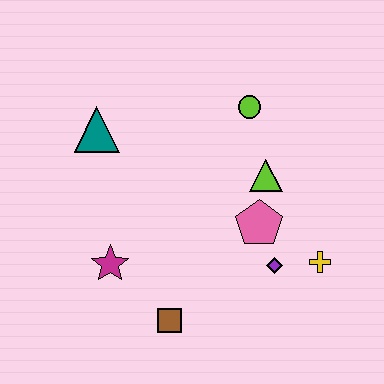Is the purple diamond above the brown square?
Yes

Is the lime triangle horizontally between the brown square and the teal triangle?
No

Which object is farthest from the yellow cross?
The teal triangle is farthest from the yellow cross.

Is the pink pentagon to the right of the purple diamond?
No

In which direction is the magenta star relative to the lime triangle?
The magenta star is to the left of the lime triangle.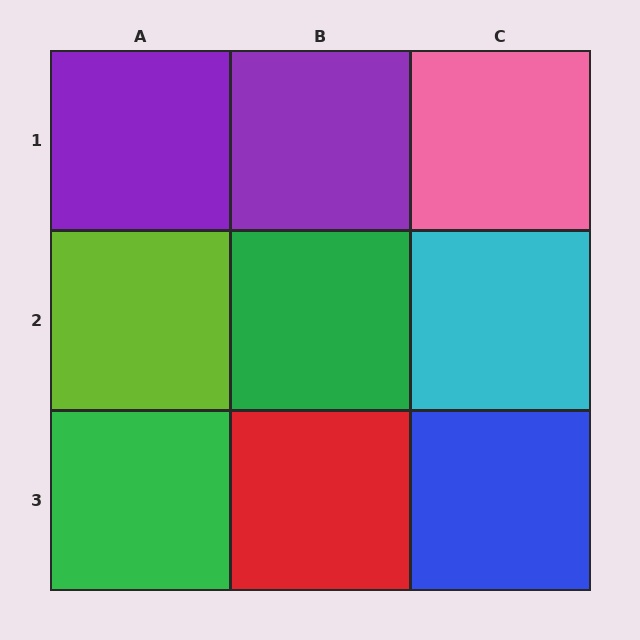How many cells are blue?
1 cell is blue.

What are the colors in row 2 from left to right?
Lime, green, cyan.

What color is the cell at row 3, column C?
Blue.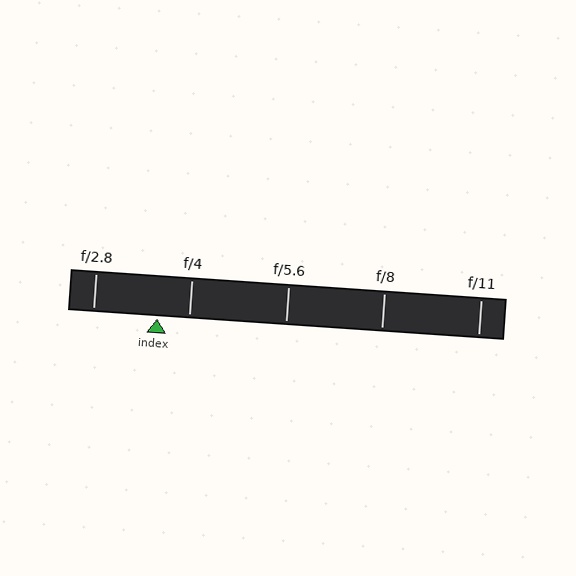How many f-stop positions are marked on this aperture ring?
There are 5 f-stop positions marked.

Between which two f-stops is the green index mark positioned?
The index mark is between f/2.8 and f/4.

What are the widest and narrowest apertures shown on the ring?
The widest aperture shown is f/2.8 and the narrowest is f/11.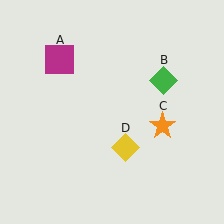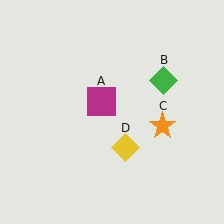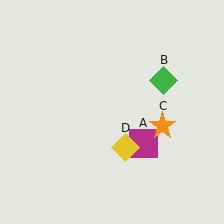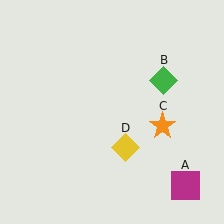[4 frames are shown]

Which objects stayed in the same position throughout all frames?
Green diamond (object B) and orange star (object C) and yellow diamond (object D) remained stationary.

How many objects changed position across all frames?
1 object changed position: magenta square (object A).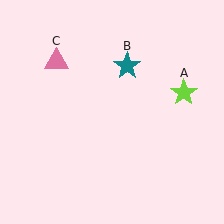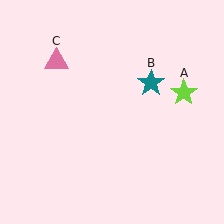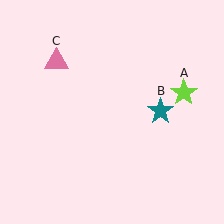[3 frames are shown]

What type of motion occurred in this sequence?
The teal star (object B) rotated clockwise around the center of the scene.